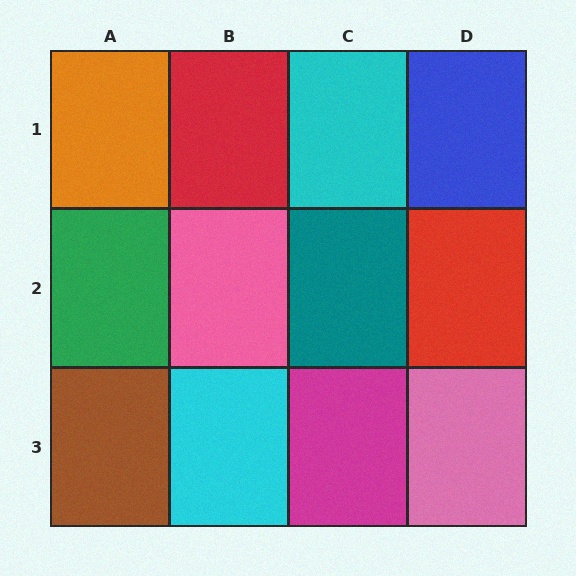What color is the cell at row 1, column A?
Orange.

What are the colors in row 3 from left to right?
Brown, cyan, magenta, pink.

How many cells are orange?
1 cell is orange.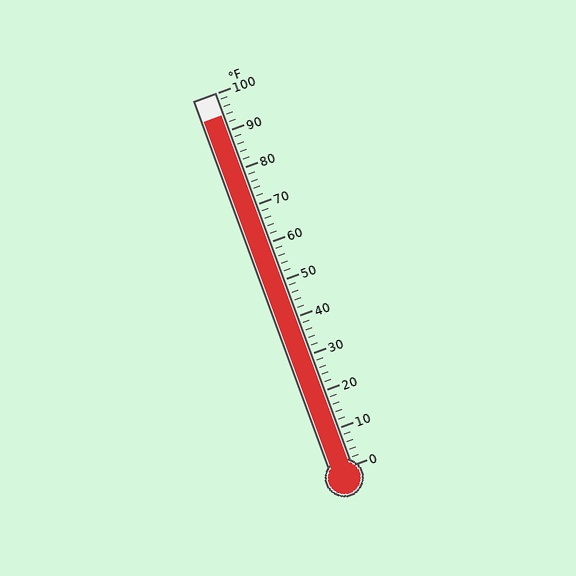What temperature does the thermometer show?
The thermometer shows approximately 94°F.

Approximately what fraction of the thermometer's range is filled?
The thermometer is filled to approximately 95% of its range.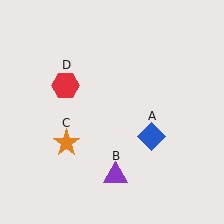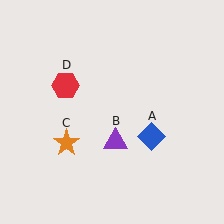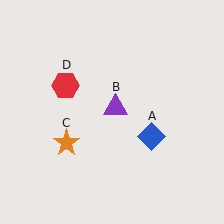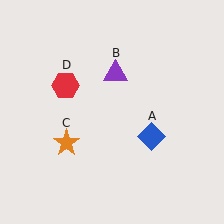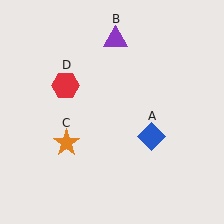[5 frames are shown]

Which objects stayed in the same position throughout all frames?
Blue diamond (object A) and orange star (object C) and red hexagon (object D) remained stationary.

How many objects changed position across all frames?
1 object changed position: purple triangle (object B).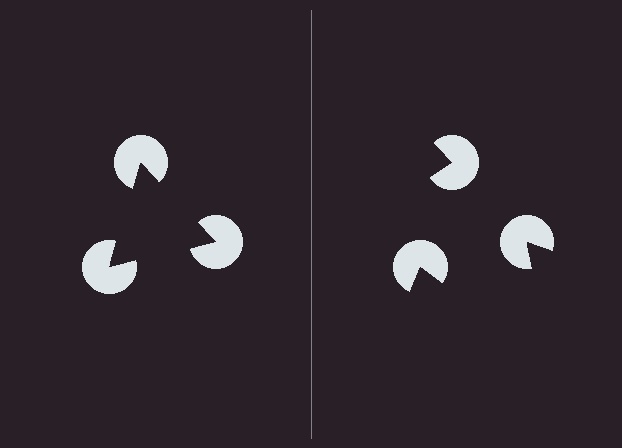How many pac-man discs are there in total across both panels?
6 — 3 on each side.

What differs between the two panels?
The pac-man discs are positioned identically on both sides; only the wedge orientations differ. On the left they align to a triangle; on the right they are misaligned.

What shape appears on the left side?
An illusory triangle.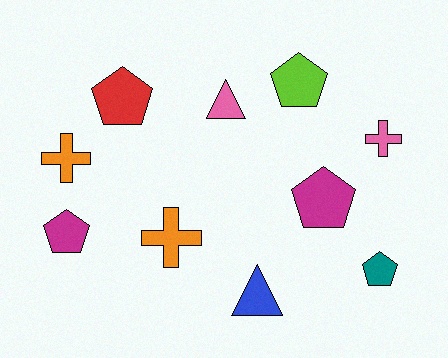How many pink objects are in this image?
There are 2 pink objects.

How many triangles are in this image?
There are 2 triangles.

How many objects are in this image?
There are 10 objects.